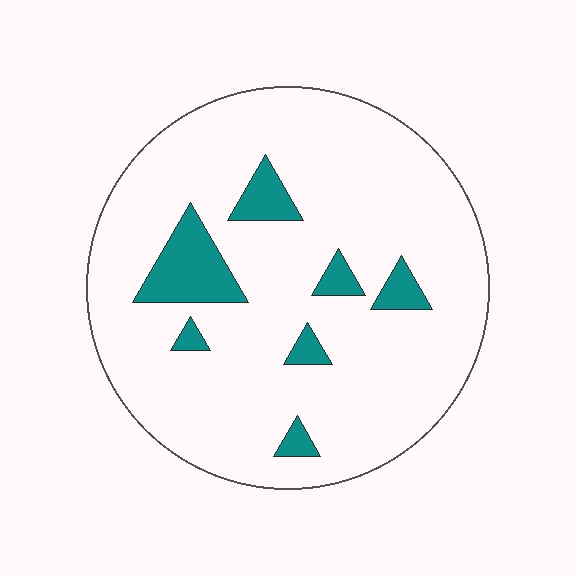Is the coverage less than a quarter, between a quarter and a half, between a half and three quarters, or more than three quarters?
Less than a quarter.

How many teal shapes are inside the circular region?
7.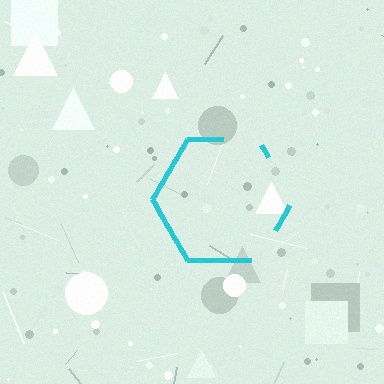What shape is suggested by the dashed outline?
The dashed outline suggests a hexagon.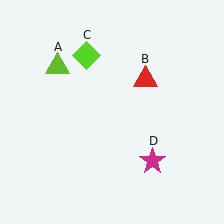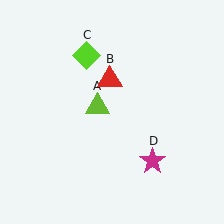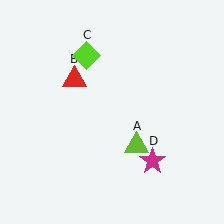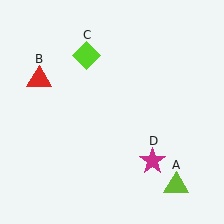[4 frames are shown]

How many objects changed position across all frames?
2 objects changed position: lime triangle (object A), red triangle (object B).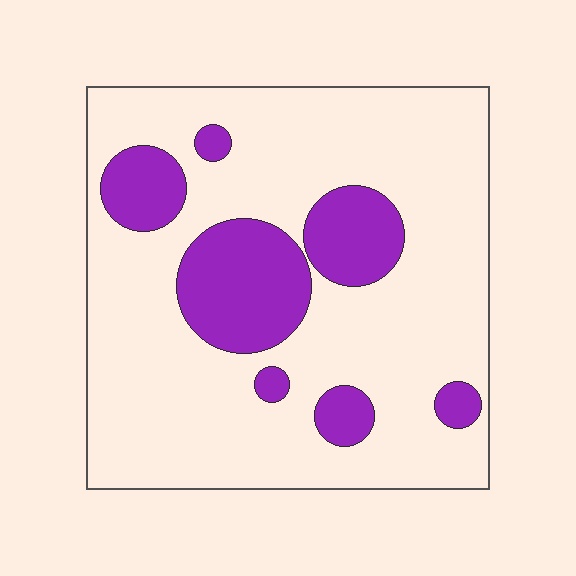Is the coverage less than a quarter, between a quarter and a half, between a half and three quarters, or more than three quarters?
Less than a quarter.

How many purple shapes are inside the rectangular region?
7.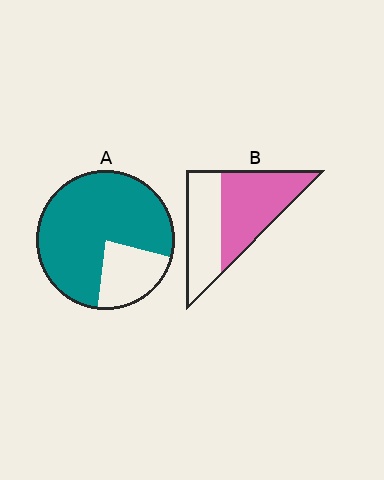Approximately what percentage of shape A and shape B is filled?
A is approximately 75% and B is approximately 55%.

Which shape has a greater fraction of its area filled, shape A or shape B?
Shape A.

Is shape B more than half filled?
Yes.